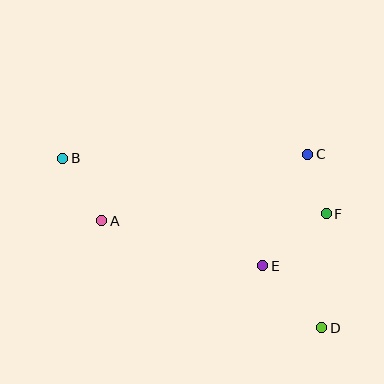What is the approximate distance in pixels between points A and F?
The distance between A and F is approximately 224 pixels.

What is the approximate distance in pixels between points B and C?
The distance between B and C is approximately 245 pixels.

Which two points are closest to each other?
Points C and F are closest to each other.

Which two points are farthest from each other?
Points B and D are farthest from each other.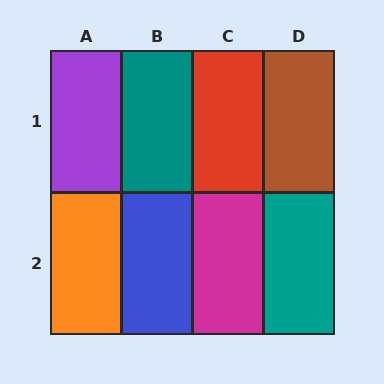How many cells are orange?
1 cell is orange.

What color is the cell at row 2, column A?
Orange.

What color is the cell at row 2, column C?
Magenta.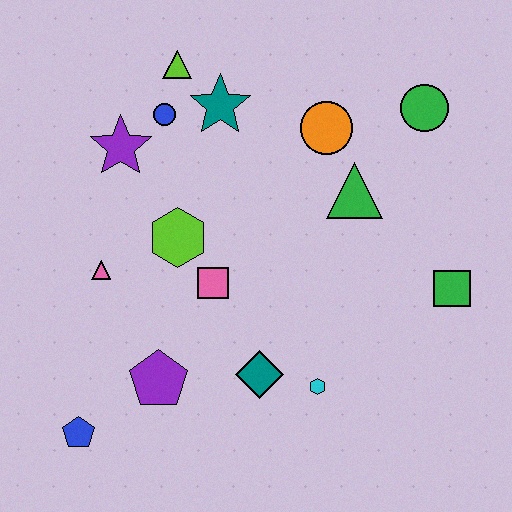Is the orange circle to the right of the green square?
No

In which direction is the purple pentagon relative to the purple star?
The purple pentagon is below the purple star.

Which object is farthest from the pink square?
The green circle is farthest from the pink square.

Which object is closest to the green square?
The green triangle is closest to the green square.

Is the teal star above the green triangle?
Yes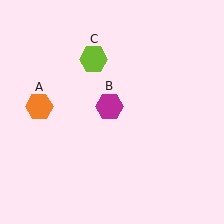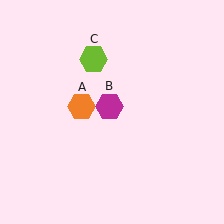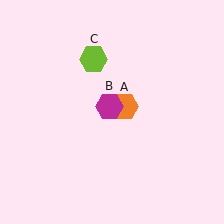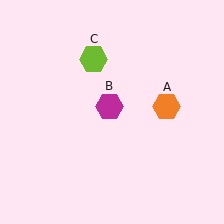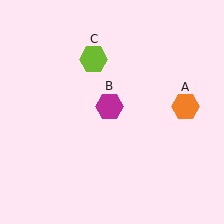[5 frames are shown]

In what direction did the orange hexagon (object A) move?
The orange hexagon (object A) moved right.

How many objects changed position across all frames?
1 object changed position: orange hexagon (object A).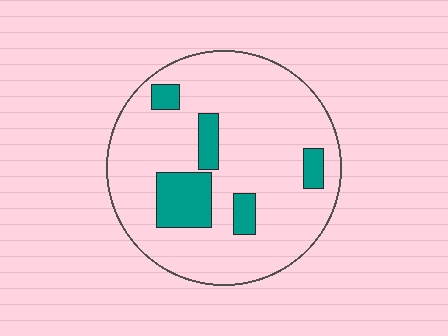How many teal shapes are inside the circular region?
5.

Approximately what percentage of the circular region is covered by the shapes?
Approximately 15%.